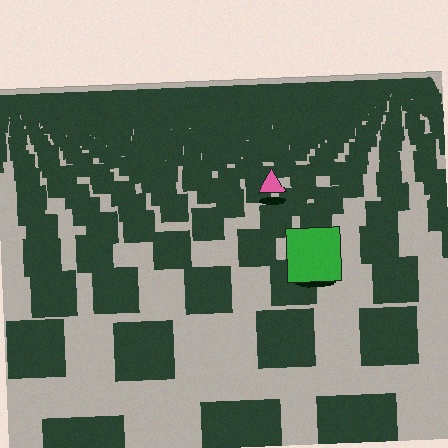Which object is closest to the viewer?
The green square is closest. The texture marks near it are larger and more spread out.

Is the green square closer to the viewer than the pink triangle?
Yes. The green square is closer — you can tell from the texture gradient: the ground texture is coarser near it.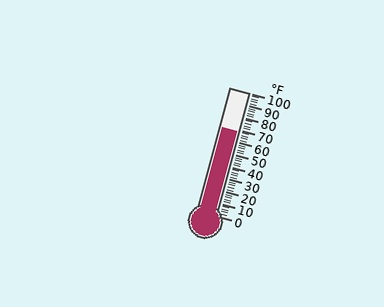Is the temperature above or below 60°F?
The temperature is above 60°F.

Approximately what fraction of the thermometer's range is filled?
The thermometer is filled to approximately 70% of its range.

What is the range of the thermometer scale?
The thermometer scale ranges from 0°F to 100°F.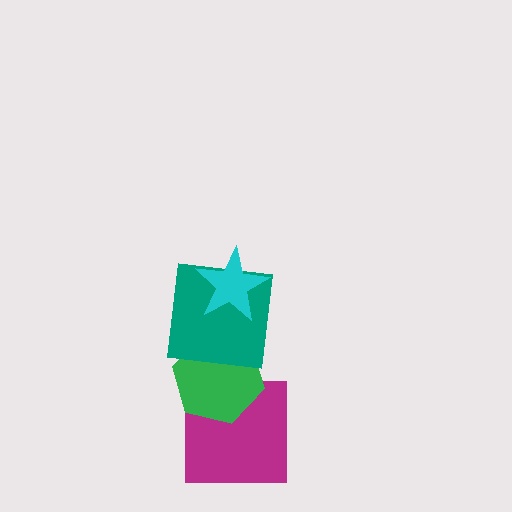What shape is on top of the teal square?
The cyan star is on top of the teal square.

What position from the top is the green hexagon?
The green hexagon is 3rd from the top.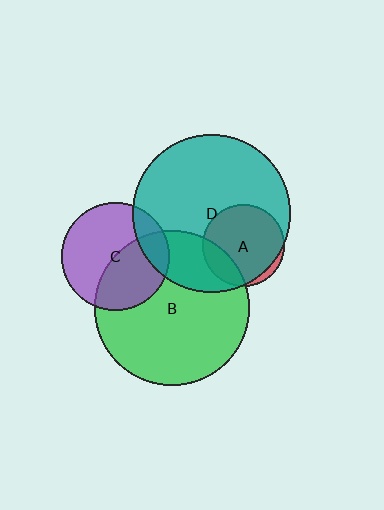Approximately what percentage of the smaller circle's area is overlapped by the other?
Approximately 15%.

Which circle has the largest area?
Circle D (teal).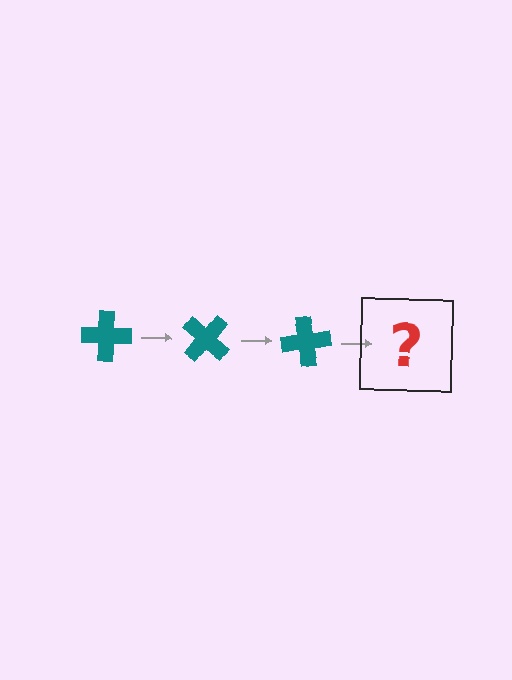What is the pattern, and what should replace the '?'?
The pattern is that the cross rotates 40 degrees each step. The '?' should be a teal cross rotated 120 degrees.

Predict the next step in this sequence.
The next step is a teal cross rotated 120 degrees.